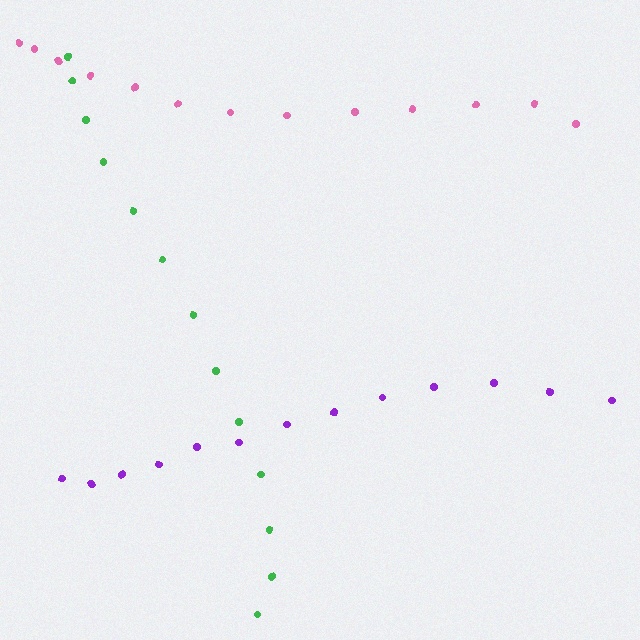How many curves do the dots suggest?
There are 3 distinct paths.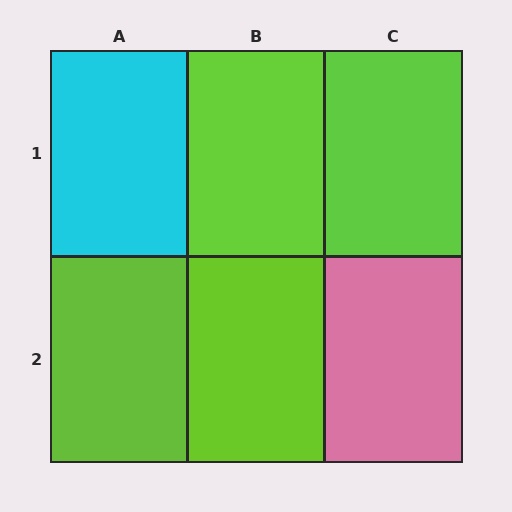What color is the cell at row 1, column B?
Lime.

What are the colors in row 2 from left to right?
Lime, lime, pink.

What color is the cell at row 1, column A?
Cyan.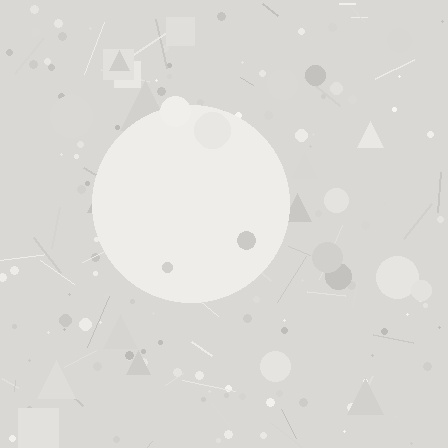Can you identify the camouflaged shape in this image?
The camouflaged shape is a circle.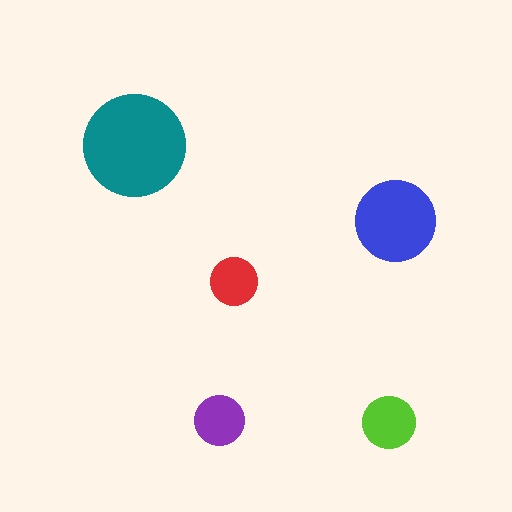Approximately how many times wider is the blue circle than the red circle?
About 1.5 times wider.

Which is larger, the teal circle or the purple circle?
The teal one.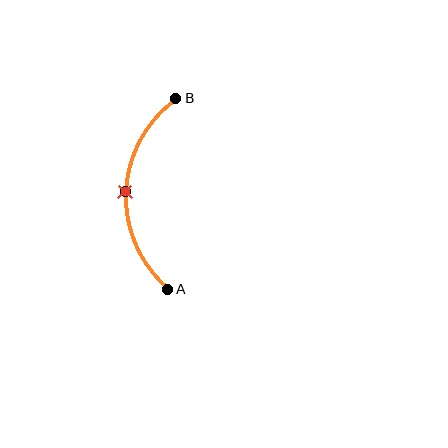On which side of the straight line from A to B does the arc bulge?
The arc bulges to the left of the straight line connecting A and B.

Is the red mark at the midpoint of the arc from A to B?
Yes. The red mark lies on the arc at equal arc-length from both A and B — it is the arc midpoint.